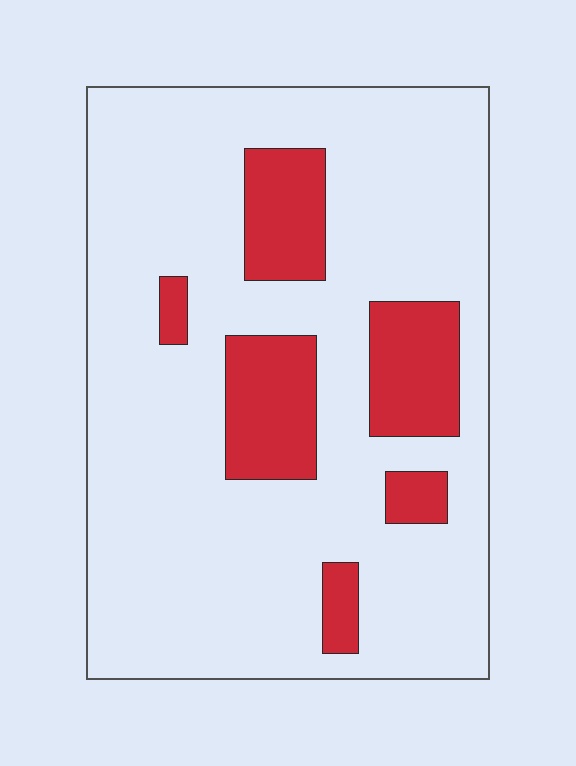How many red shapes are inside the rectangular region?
6.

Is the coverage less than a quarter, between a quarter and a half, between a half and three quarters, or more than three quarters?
Less than a quarter.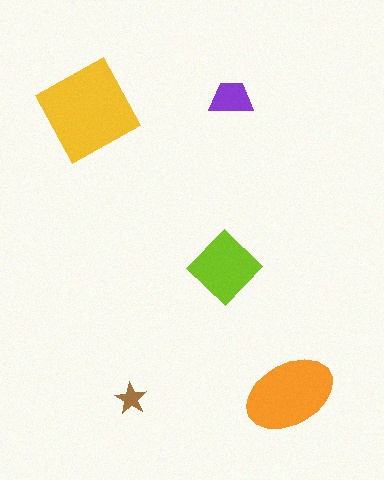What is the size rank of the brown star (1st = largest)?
5th.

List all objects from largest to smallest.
The yellow square, the orange ellipse, the lime diamond, the purple trapezoid, the brown star.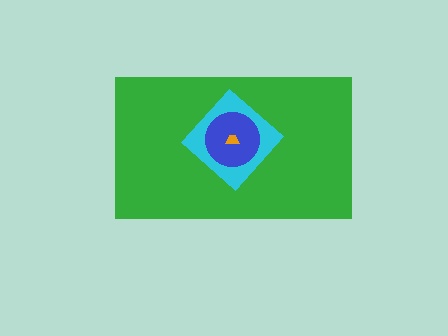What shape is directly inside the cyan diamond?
The blue circle.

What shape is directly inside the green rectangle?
The cyan diamond.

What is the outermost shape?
The green rectangle.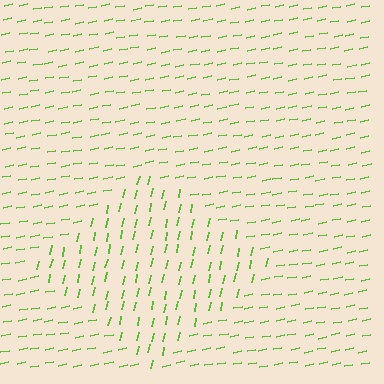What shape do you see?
I see a diamond.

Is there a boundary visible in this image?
Yes, there is a texture boundary formed by a change in line orientation.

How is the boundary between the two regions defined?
The boundary is defined purely by a change in line orientation (approximately 66 degrees difference). All lines are the same color and thickness.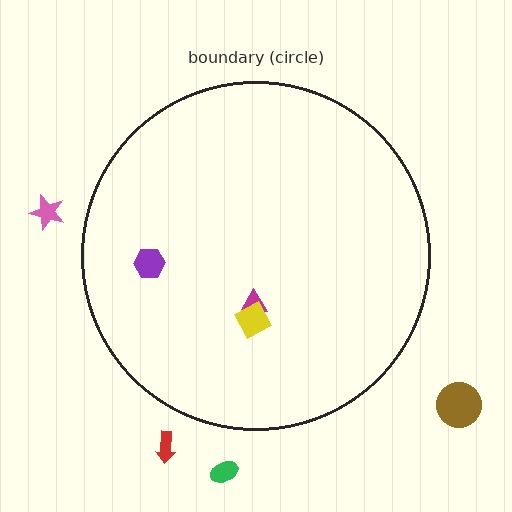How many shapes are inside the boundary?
3 inside, 4 outside.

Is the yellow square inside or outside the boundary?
Inside.